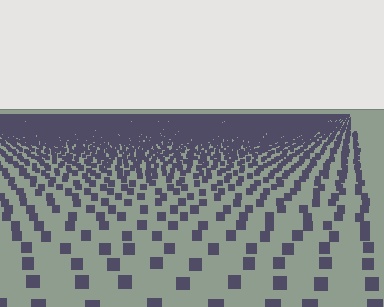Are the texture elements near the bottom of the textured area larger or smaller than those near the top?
Larger. Near the bottom, elements are closer to the viewer and appear at a bigger on-screen size.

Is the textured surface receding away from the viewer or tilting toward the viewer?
The surface is receding away from the viewer. Texture elements get smaller and denser toward the top.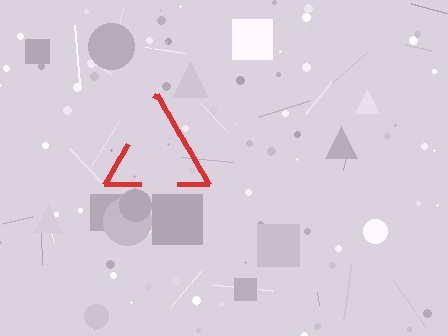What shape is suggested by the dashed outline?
The dashed outline suggests a triangle.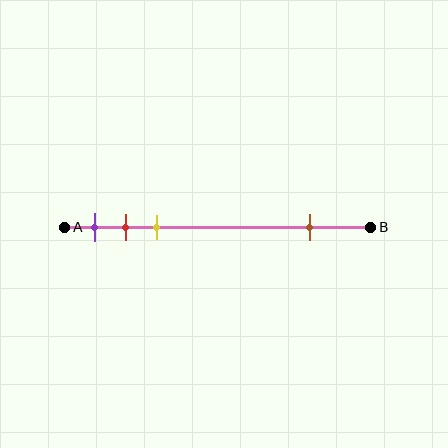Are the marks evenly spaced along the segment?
No, the marks are not evenly spaced.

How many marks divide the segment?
There are 4 marks dividing the segment.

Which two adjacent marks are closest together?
The red and yellow marks are the closest adjacent pair.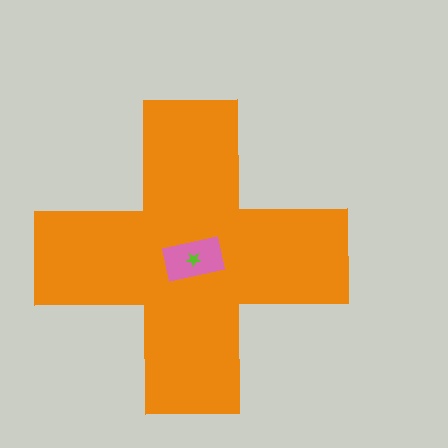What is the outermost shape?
The orange cross.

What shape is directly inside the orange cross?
The pink rectangle.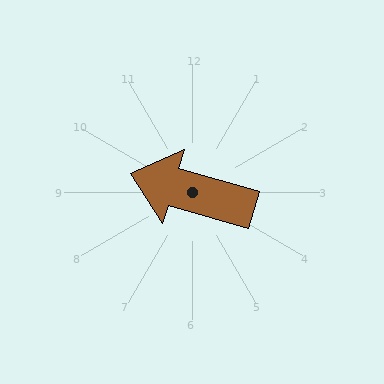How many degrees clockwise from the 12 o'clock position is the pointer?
Approximately 287 degrees.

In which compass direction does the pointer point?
West.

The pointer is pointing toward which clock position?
Roughly 10 o'clock.